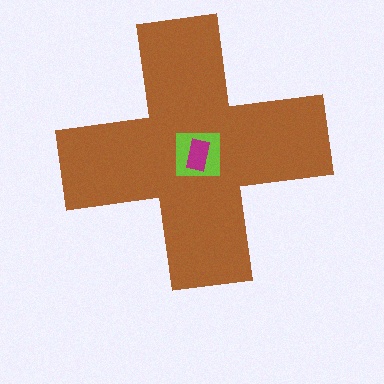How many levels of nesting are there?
3.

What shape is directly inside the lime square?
The magenta rectangle.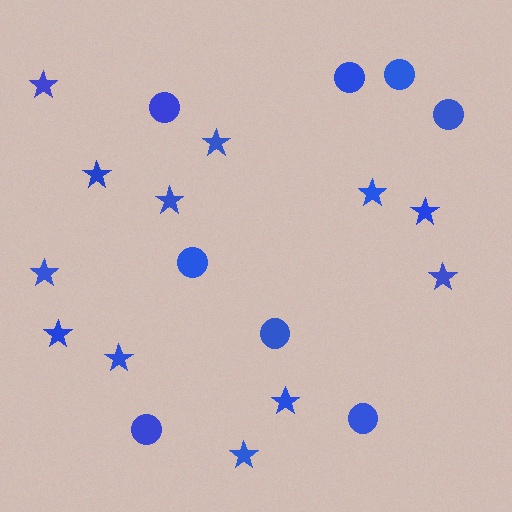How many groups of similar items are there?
There are 2 groups: one group of stars (12) and one group of circles (8).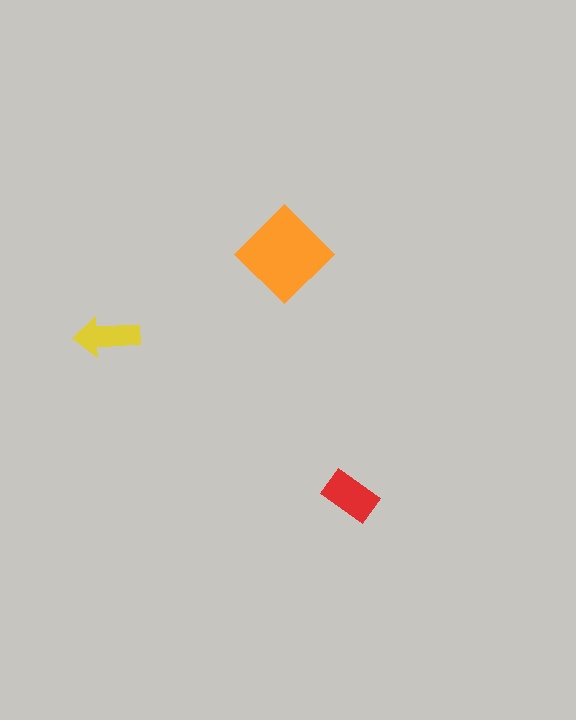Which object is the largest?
The orange diamond.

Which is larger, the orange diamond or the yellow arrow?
The orange diamond.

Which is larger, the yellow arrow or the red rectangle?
The red rectangle.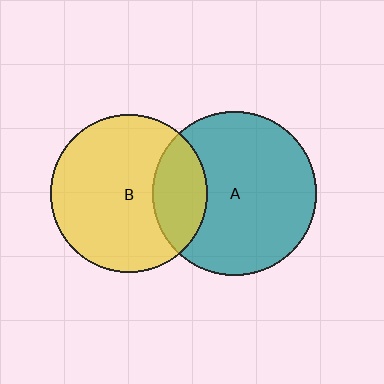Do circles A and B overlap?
Yes.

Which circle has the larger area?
Circle A (teal).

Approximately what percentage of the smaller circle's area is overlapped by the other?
Approximately 25%.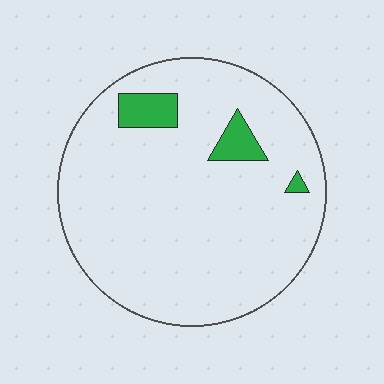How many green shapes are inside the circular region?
3.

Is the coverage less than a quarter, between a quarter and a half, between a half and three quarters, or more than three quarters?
Less than a quarter.